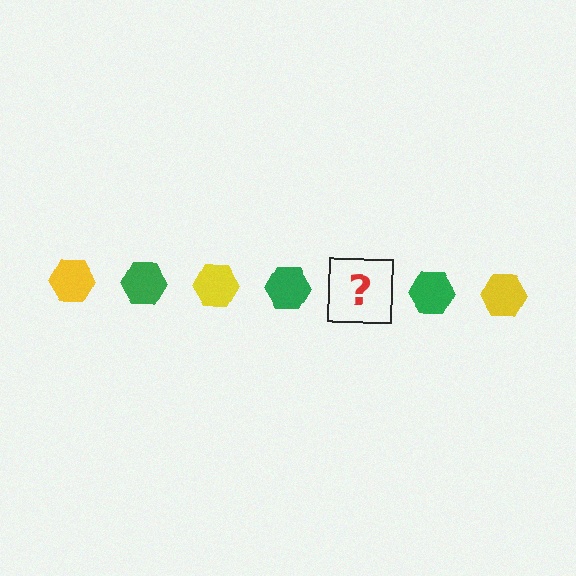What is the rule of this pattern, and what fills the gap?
The rule is that the pattern cycles through yellow, green hexagons. The gap should be filled with a yellow hexagon.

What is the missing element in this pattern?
The missing element is a yellow hexagon.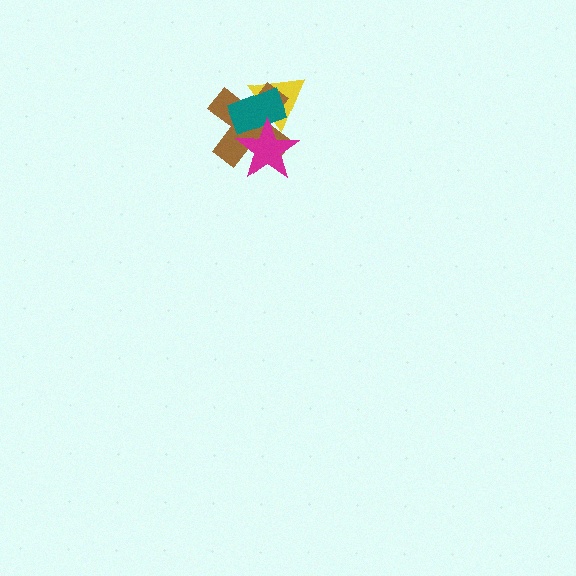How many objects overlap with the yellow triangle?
3 objects overlap with the yellow triangle.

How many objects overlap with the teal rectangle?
3 objects overlap with the teal rectangle.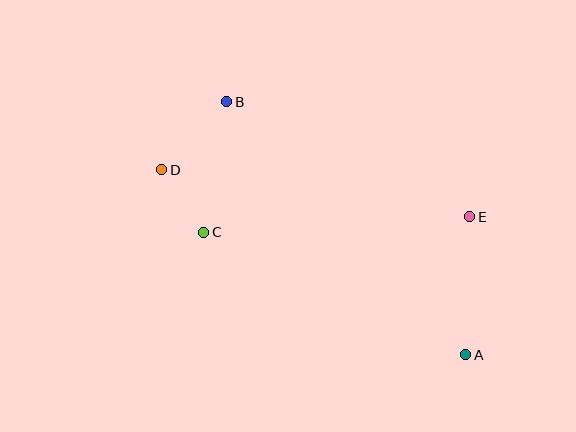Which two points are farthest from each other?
Points A and D are farthest from each other.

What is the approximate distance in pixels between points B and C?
The distance between B and C is approximately 133 pixels.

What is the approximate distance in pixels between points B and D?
The distance between B and D is approximately 94 pixels.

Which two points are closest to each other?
Points C and D are closest to each other.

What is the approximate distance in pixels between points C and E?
The distance between C and E is approximately 267 pixels.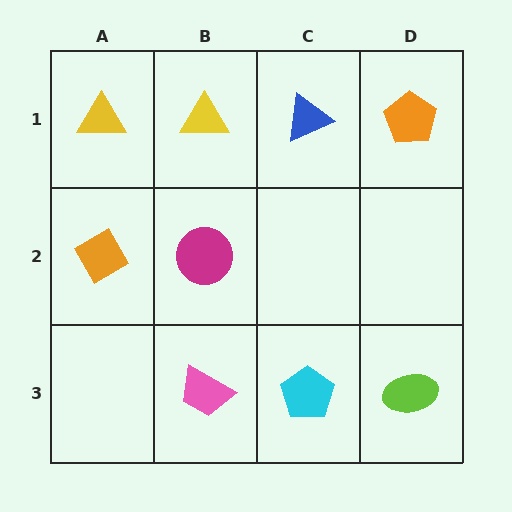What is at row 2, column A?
An orange diamond.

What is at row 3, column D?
A lime ellipse.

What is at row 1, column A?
A yellow triangle.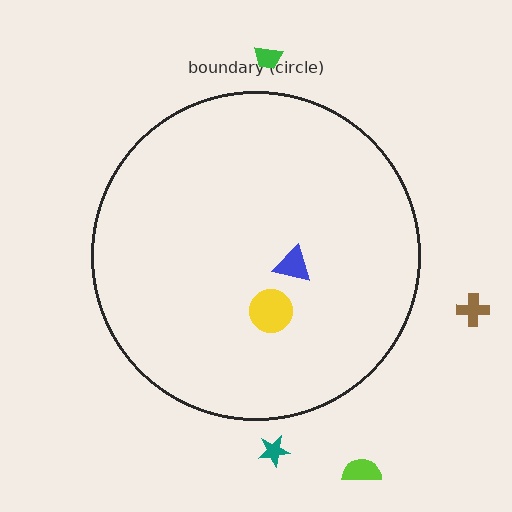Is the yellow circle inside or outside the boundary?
Inside.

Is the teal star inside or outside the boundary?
Outside.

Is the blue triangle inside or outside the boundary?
Inside.